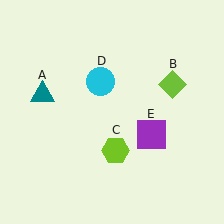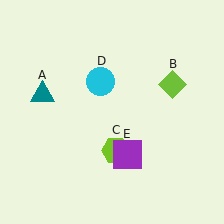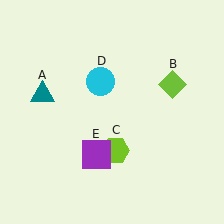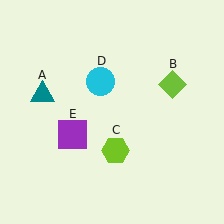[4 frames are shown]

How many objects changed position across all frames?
1 object changed position: purple square (object E).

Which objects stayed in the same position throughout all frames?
Teal triangle (object A) and lime diamond (object B) and lime hexagon (object C) and cyan circle (object D) remained stationary.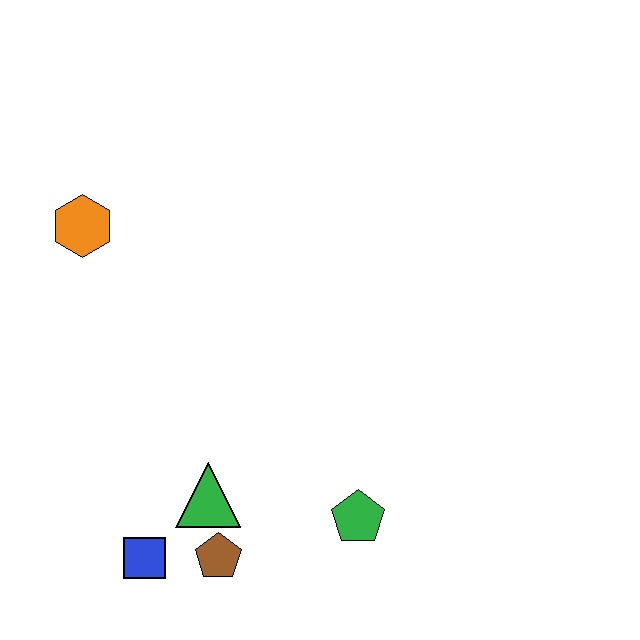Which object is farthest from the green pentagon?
The orange hexagon is farthest from the green pentagon.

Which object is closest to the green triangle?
The brown pentagon is closest to the green triangle.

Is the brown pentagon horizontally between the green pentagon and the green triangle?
Yes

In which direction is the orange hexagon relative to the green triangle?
The orange hexagon is above the green triangle.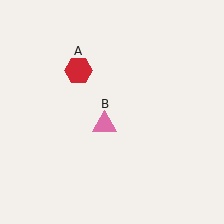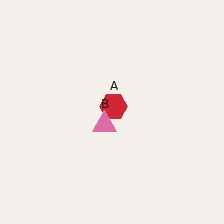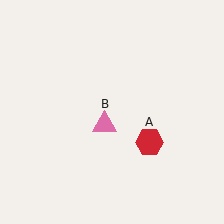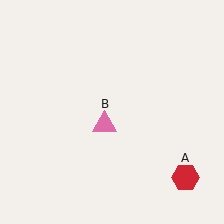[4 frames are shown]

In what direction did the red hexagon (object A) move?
The red hexagon (object A) moved down and to the right.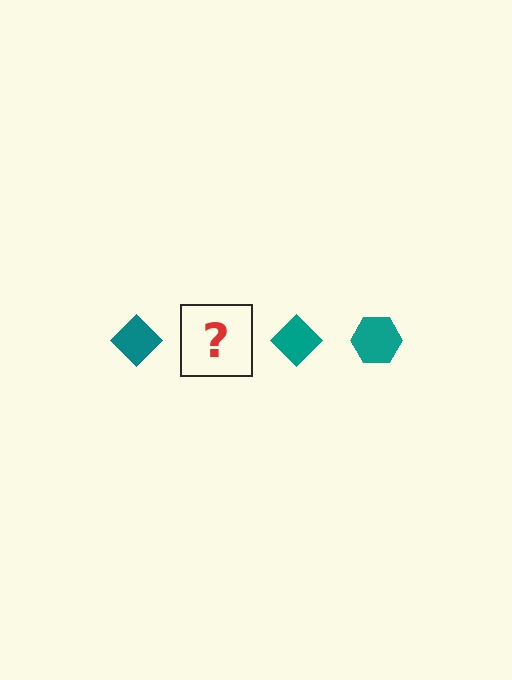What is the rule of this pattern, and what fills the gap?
The rule is that the pattern cycles through diamond, hexagon shapes in teal. The gap should be filled with a teal hexagon.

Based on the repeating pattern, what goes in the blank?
The blank should be a teal hexagon.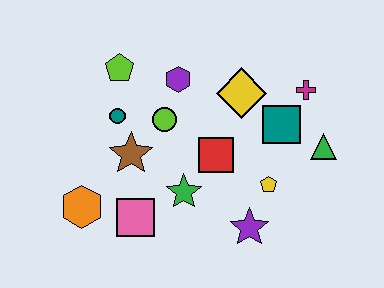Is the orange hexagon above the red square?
No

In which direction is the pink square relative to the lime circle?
The pink square is below the lime circle.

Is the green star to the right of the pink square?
Yes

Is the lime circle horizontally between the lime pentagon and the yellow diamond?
Yes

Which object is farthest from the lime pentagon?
The green triangle is farthest from the lime pentagon.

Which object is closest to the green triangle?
The teal square is closest to the green triangle.